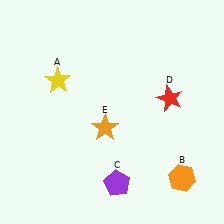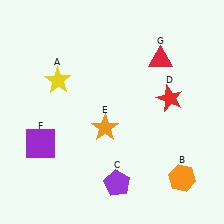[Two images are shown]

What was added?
A purple square (F), a red triangle (G) were added in Image 2.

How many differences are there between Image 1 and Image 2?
There are 2 differences between the two images.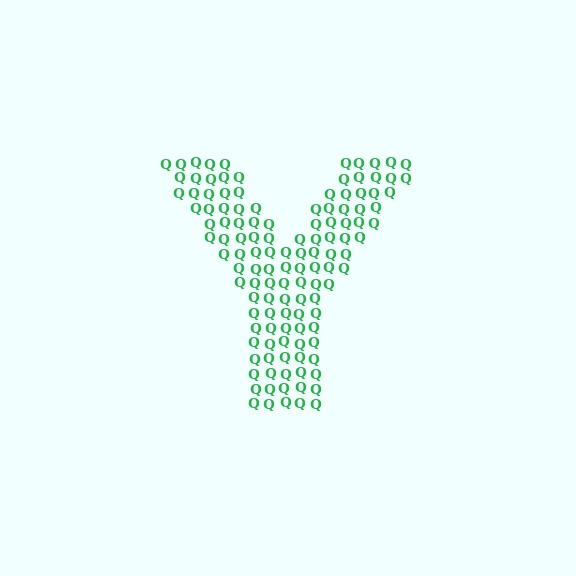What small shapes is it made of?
It is made of small letter Q's.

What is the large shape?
The large shape is the letter Y.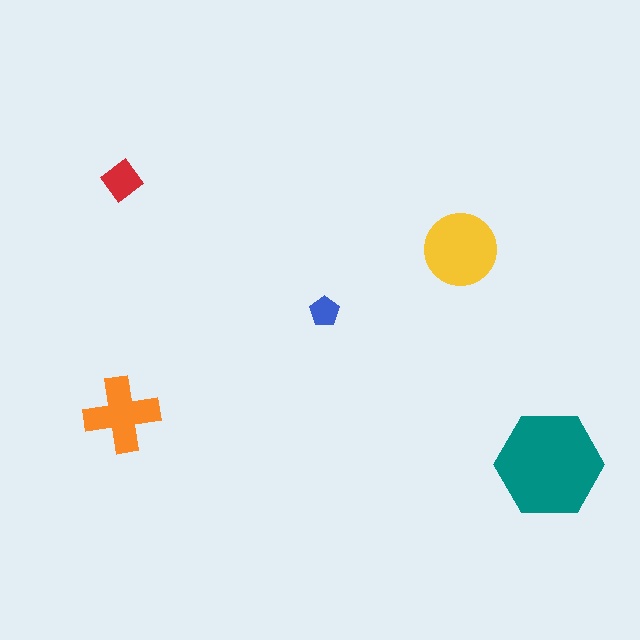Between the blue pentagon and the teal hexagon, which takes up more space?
The teal hexagon.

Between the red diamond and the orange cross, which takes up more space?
The orange cross.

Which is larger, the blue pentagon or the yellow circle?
The yellow circle.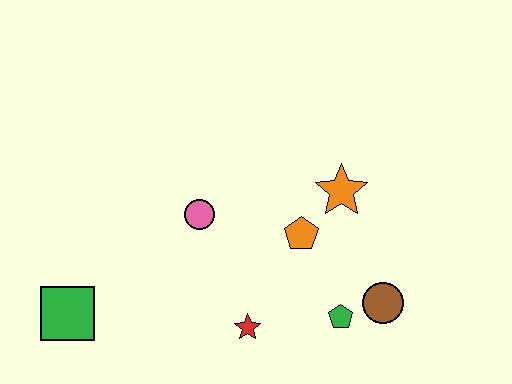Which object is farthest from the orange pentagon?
The green square is farthest from the orange pentagon.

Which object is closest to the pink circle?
The orange pentagon is closest to the pink circle.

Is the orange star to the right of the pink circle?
Yes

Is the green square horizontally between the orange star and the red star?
No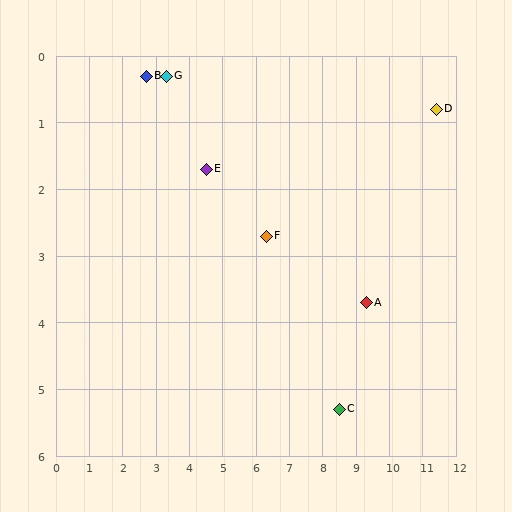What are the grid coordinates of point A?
Point A is at approximately (9.3, 3.7).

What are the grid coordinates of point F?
Point F is at approximately (6.3, 2.7).